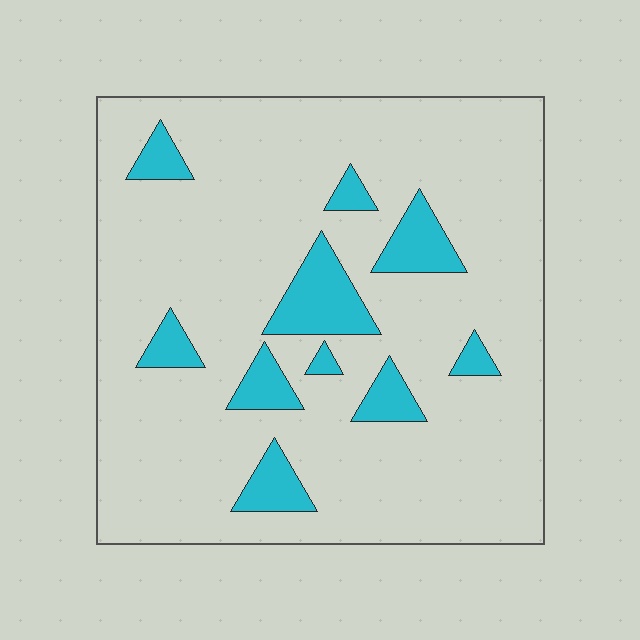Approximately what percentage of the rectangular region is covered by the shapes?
Approximately 15%.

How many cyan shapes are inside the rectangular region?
10.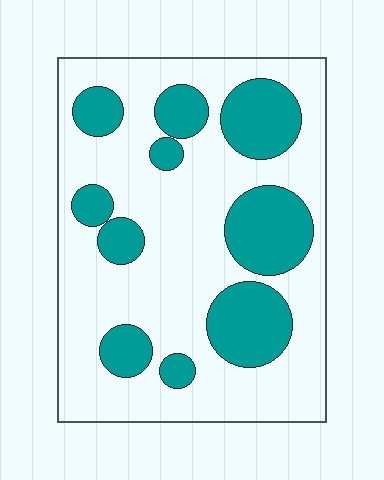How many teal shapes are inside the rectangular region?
10.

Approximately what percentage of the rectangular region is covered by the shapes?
Approximately 30%.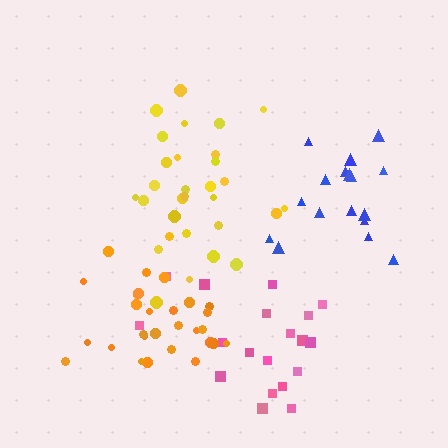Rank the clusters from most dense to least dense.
orange, blue, yellow, pink.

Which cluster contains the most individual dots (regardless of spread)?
Yellow (30).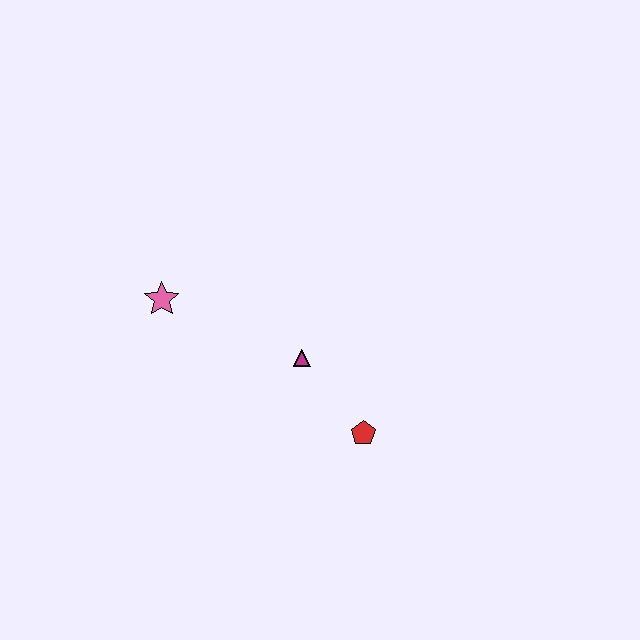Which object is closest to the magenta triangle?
The red pentagon is closest to the magenta triangle.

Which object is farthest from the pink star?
The red pentagon is farthest from the pink star.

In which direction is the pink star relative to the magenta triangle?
The pink star is to the left of the magenta triangle.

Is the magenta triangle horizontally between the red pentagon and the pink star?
Yes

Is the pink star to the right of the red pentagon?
No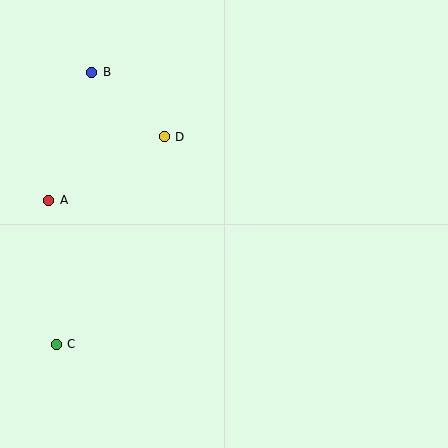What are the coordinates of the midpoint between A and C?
The midpoint between A and C is at (52, 272).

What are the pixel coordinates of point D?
Point D is at (164, 137).